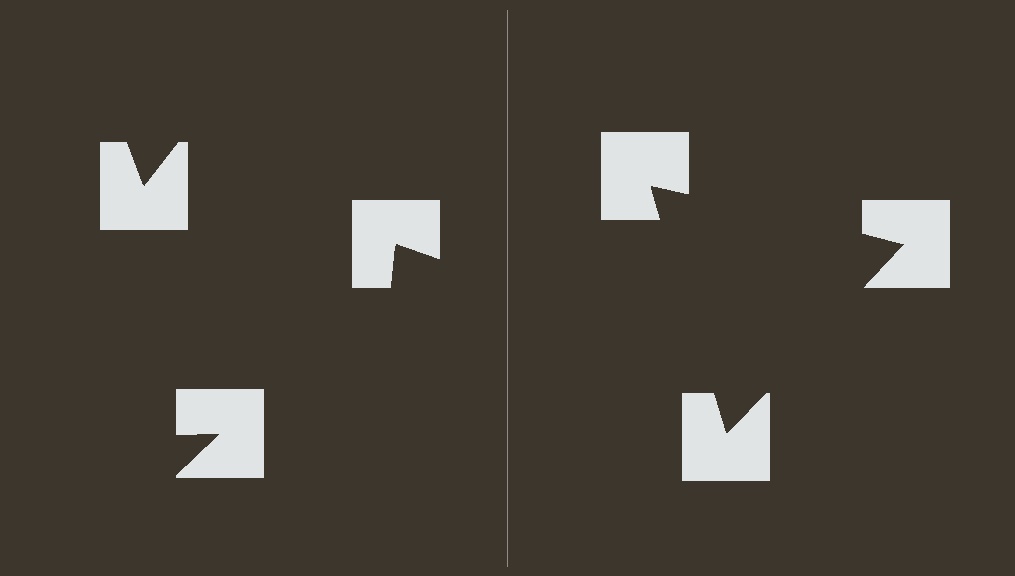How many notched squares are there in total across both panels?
6 — 3 on each side.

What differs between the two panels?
The notched squares are positioned identically on both sides; only the wedge orientations differ. On the right they align to a triangle; on the left they are misaligned.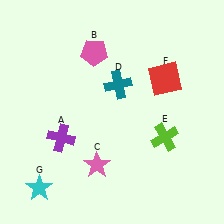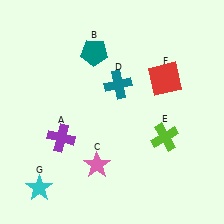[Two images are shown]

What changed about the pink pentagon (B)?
In Image 1, B is pink. In Image 2, it changed to teal.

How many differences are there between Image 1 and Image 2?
There is 1 difference between the two images.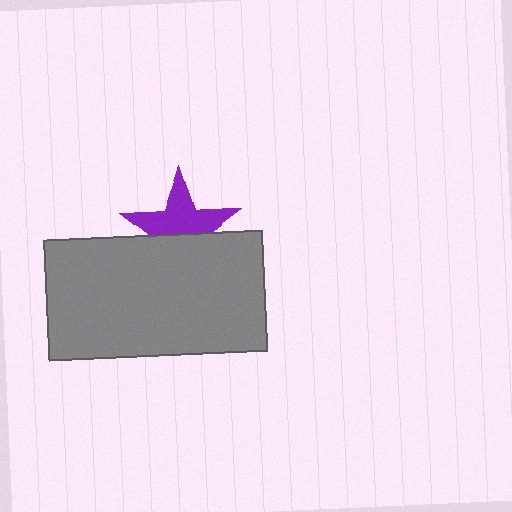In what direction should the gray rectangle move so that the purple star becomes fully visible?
The gray rectangle should move down. That is the shortest direction to clear the overlap and leave the purple star fully visible.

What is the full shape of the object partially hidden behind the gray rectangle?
The partially hidden object is a purple star.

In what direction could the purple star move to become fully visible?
The purple star could move up. That would shift it out from behind the gray rectangle entirely.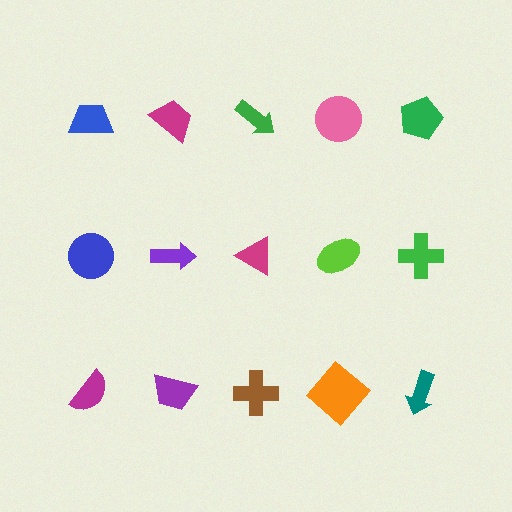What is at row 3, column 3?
A brown cross.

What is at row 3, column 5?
A teal arrow.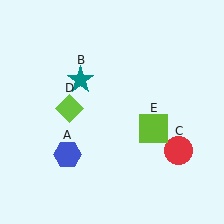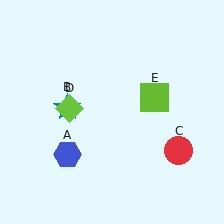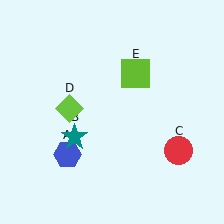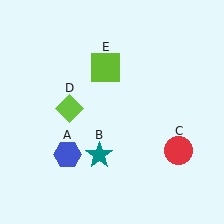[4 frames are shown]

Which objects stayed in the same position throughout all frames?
Blue hexagon (object A) and red circle (object C) and lime diamond (object D) remained stationary.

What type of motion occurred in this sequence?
The teal star (object B), lime square (object E) rotated counterclockwise around the center of the scene.